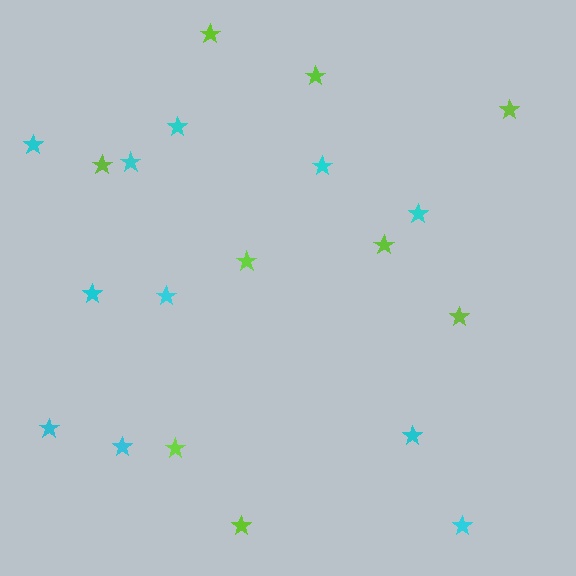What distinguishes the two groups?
There are 2 groups: one group of lime stars (9) and one group of cyan stars (11).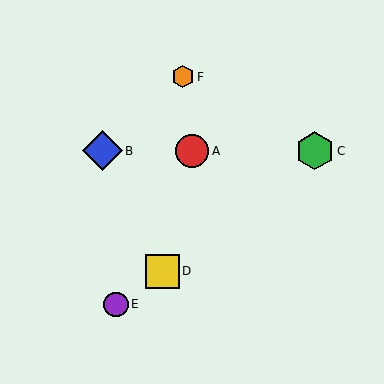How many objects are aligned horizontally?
3 objects (A, B, C) are aligned horizontally.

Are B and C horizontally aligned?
Yes, both are at y≈151.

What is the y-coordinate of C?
Object C is at y≈151.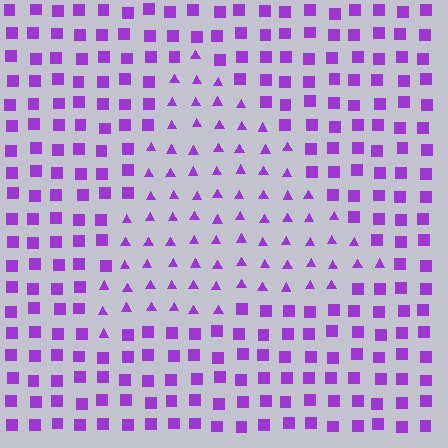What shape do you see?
I see a triangle.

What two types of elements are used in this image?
The image uses triangles inside the triangle region and squares outside it.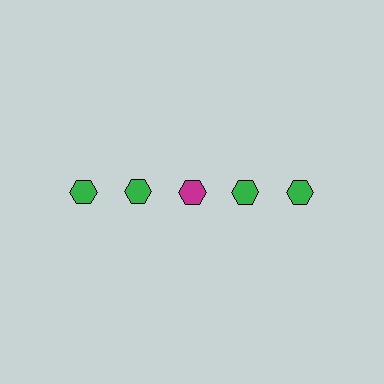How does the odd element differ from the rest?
It has a different color: magenta instead of green.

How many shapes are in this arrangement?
There are 5 shapes arranged in a grid pattern.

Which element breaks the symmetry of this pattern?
The magenta hexagon in the top row, center column breaks the symmetry. All other shapes are green hexagons.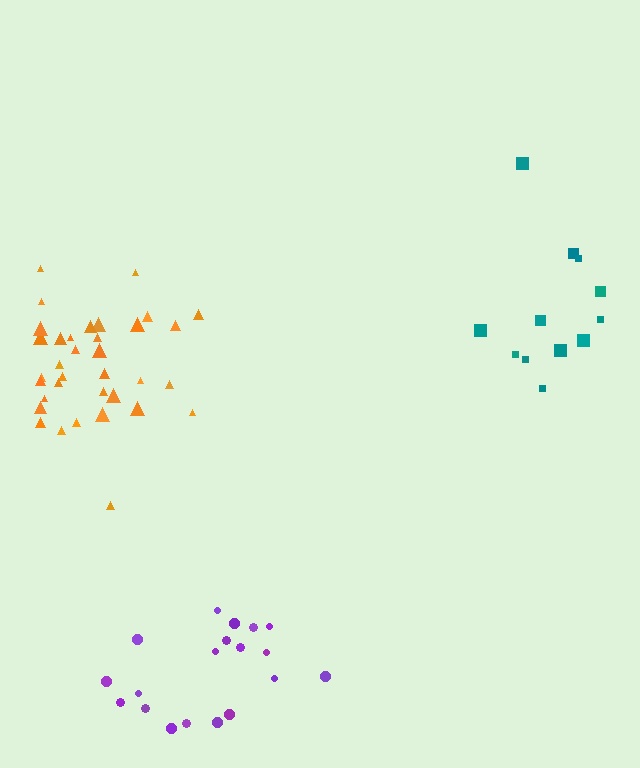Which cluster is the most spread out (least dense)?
Teal.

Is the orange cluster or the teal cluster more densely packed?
Orange.